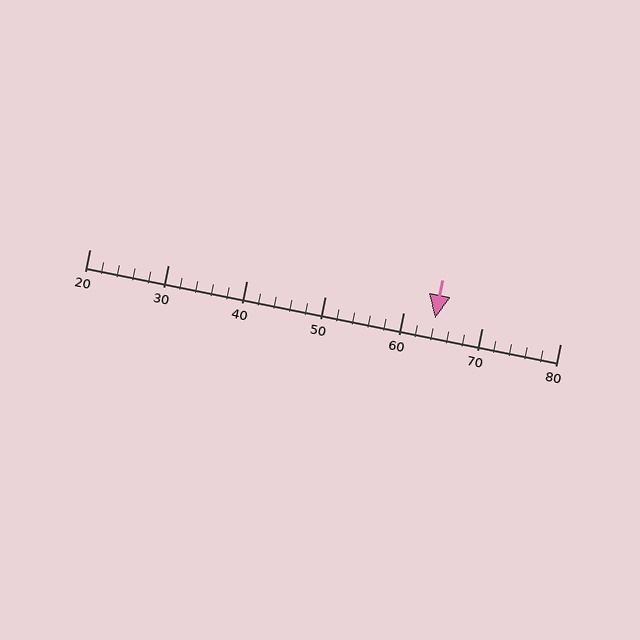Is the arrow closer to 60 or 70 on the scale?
The arrow is closer to 60.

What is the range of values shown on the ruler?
The ruler shows values from 20 to 80.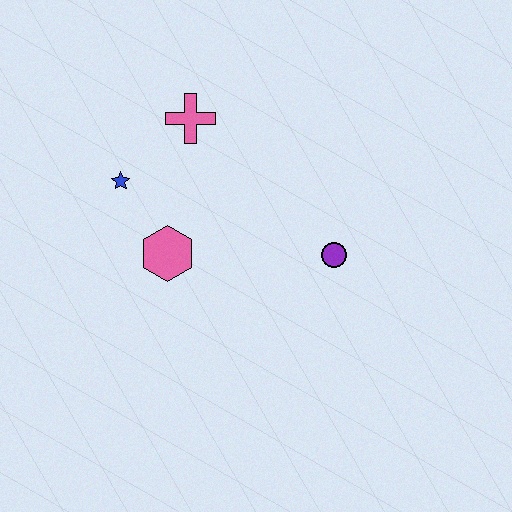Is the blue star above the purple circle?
Yes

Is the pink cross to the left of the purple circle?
Yes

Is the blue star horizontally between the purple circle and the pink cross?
No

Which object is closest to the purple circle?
The pink hexagon is closest to the purple circle.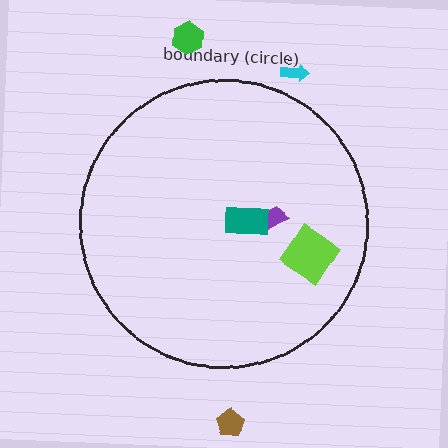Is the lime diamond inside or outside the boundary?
Inside.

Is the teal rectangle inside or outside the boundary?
Inside.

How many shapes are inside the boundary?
3 inside, 3 outside.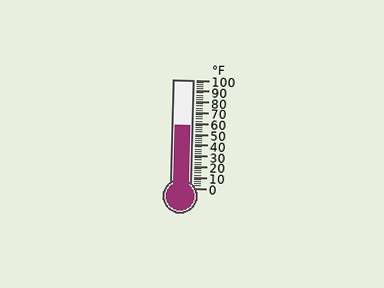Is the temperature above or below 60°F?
The temperature is below 60°F.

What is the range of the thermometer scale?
The thermometer scale ranges from 0°F to 100°F.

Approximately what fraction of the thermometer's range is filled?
The thermometer is filled to approximately 60% of its range.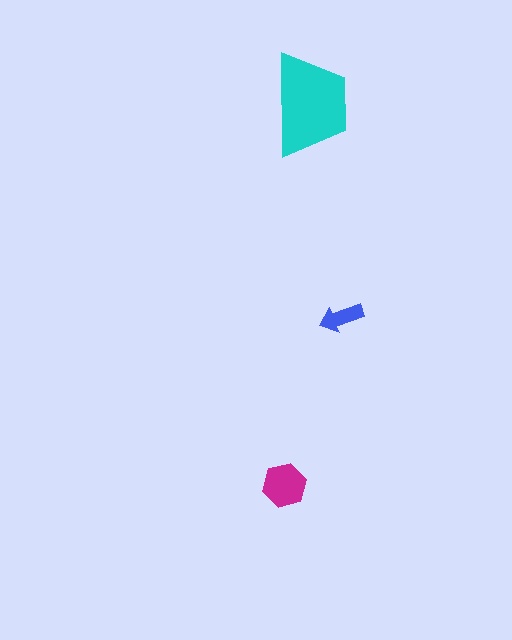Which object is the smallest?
The blue arrow.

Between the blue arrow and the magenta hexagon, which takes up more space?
The magenta hexagon.